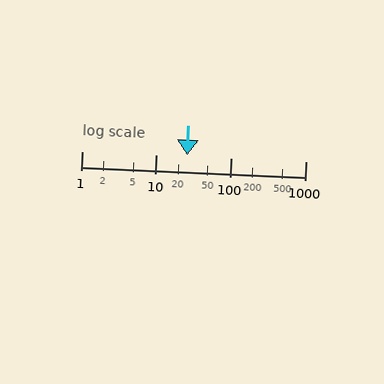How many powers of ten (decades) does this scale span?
The scale spans 3 decades, from 1 to 1000.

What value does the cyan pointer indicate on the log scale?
The pointer indicates approximately 26.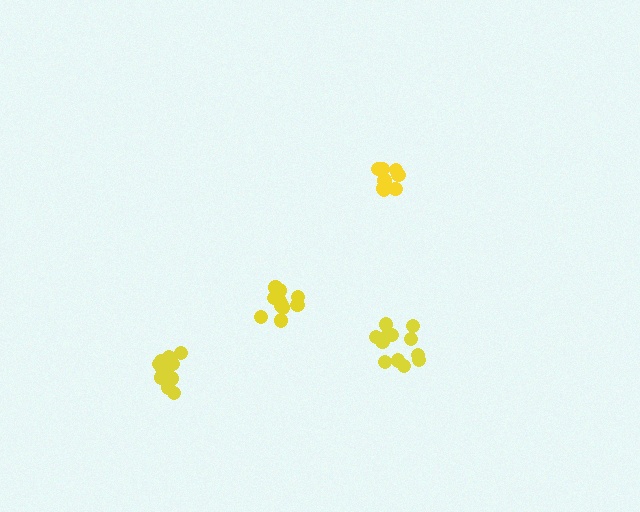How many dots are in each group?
Group 1: 11 dots, Group 2: 12 dots, Group 3: 12 dots, Group 4: 8 dots (43 total).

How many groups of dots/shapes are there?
There are 4 groups.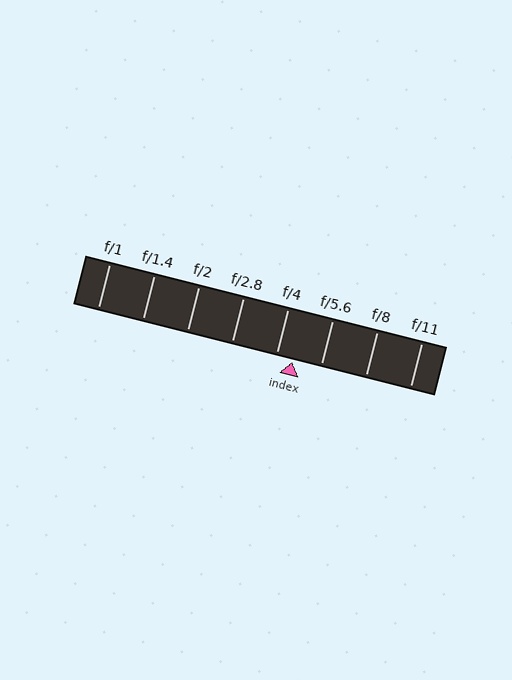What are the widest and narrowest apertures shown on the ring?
The widest aperture shown is f/1 and the narrowest is f/11.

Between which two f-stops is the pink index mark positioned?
The index mark is between f/4 and f/5.6.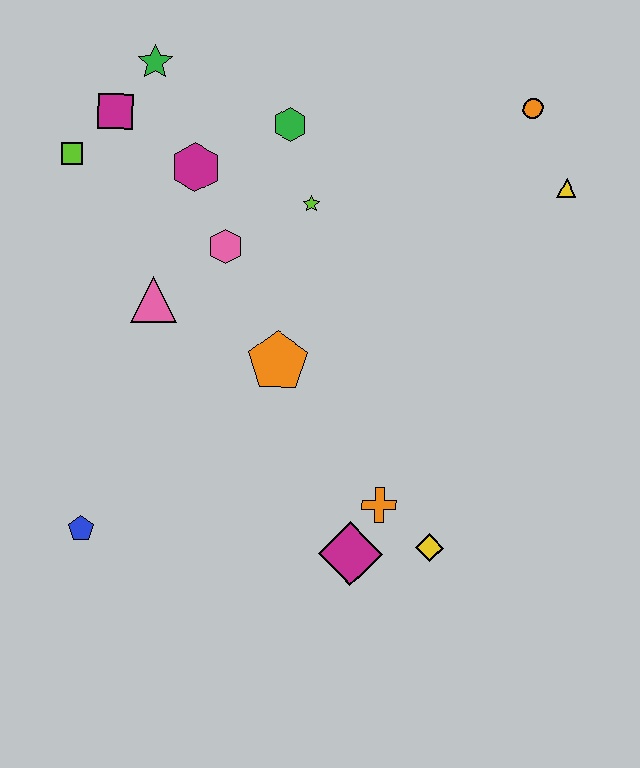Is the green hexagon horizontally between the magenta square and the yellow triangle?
Yes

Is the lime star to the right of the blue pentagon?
Yes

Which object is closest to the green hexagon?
The lime star is closest to the green hexagon.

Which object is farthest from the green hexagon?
The blue pentagon is farthest from the green hexagon.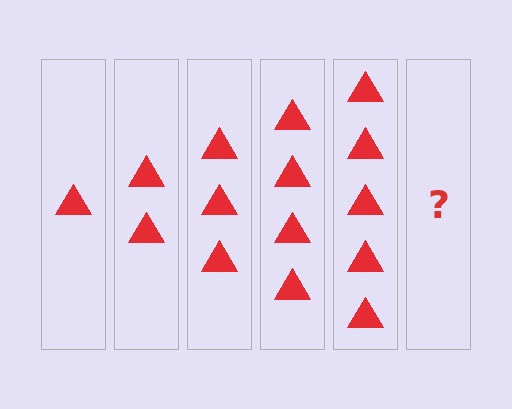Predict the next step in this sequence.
The next step is 6 triangles.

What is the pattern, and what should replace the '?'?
The pattern is that each step adds one more triangle. The '?' should be 6 triangles.